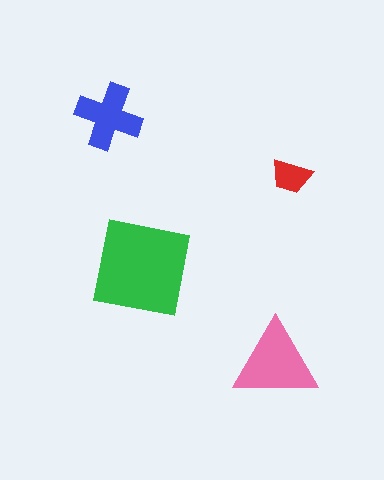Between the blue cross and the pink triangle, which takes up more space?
The pink triangle.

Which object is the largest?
The green square.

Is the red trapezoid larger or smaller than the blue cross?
Smaller.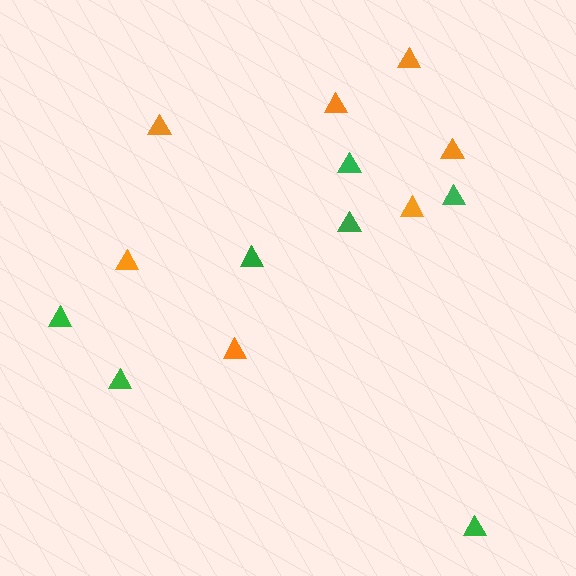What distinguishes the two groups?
There are 2 groups: one group of green triangles (7) and one group of orange triangles (7).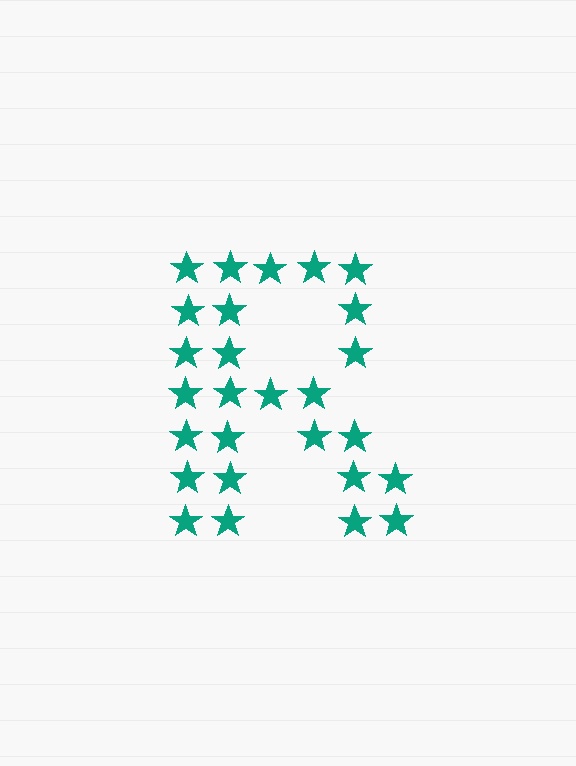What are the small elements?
The small elements are stars.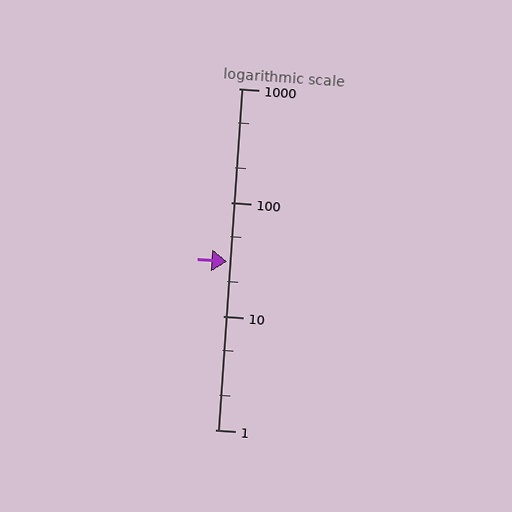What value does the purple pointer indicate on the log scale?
The pointer indicates approximately 30.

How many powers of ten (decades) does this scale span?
The scale spans 3 decades, from 1 to 1000.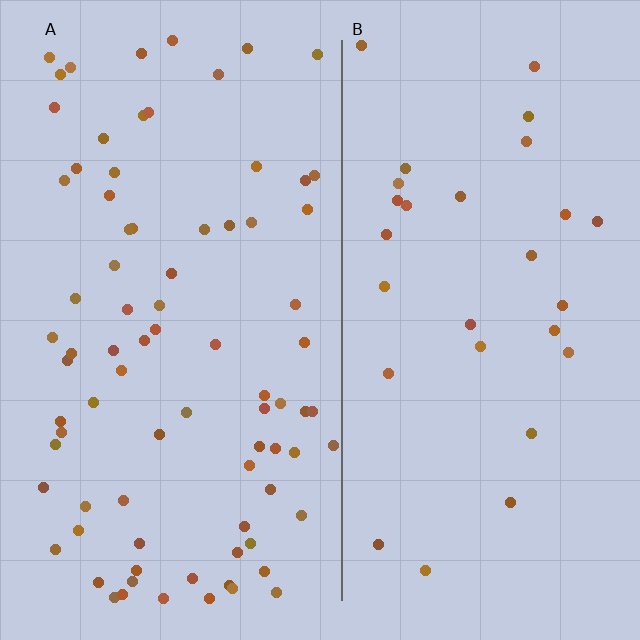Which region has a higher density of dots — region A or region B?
A (the left).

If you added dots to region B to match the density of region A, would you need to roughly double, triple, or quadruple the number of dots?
Approximately triple.